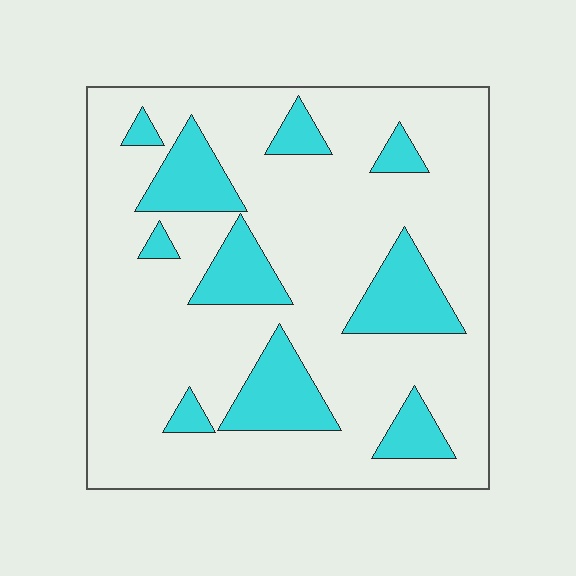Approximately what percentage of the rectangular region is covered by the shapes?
Approximately 20%.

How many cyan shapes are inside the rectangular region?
10.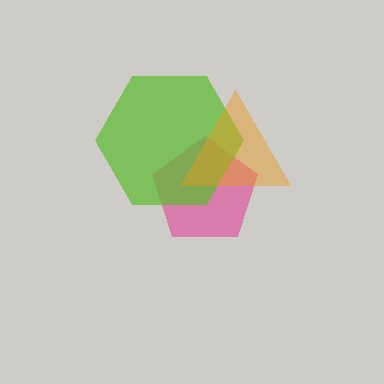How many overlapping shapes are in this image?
There are 3 overlapping shapes in the image.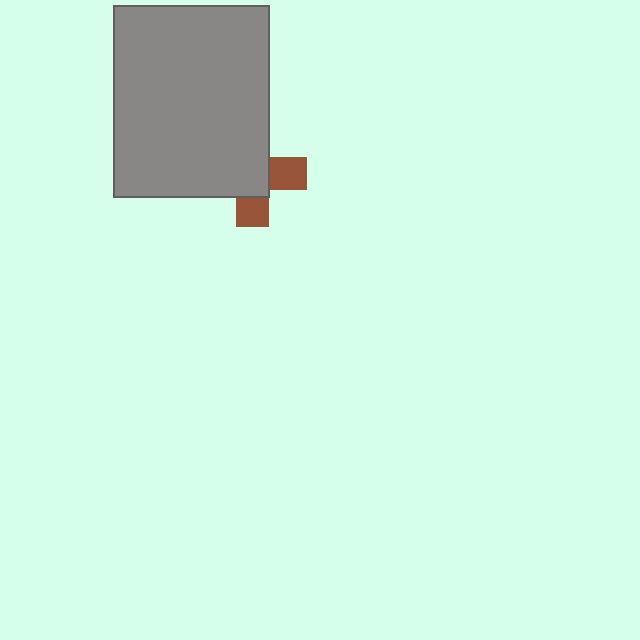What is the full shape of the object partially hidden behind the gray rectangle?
The partially hidden object is a brown cross.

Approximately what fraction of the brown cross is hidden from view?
Roughly 63% of the brown cross is hidden behind the gray rectangle.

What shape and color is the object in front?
The object in front is a gray rectangle.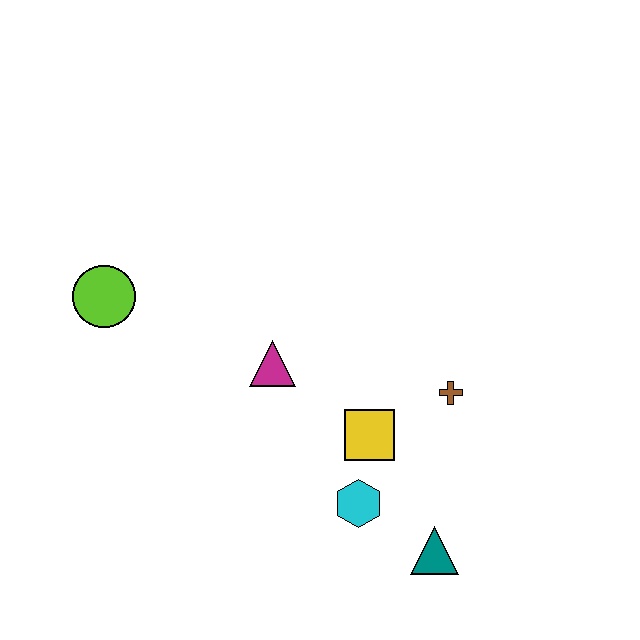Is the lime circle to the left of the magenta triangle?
Yes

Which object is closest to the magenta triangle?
The yellow square is closest to the magenta triangle.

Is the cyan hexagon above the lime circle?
No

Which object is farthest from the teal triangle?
The lime circle is farthest from the teal triangle.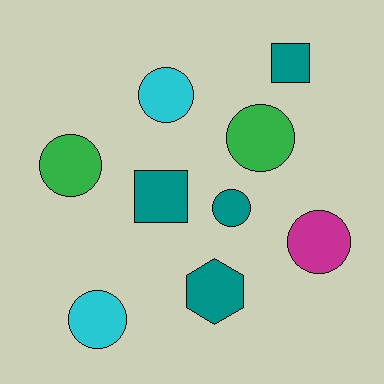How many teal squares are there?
There are 2 teal squares.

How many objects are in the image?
There are 9 objects.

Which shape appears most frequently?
Circle, with 6 objects.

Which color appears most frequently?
Teal, with 4 objects.